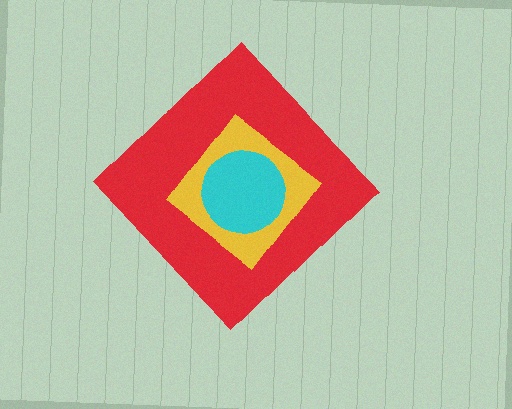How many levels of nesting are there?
3.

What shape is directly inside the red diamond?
The yellow diamond.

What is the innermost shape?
The cyan circle.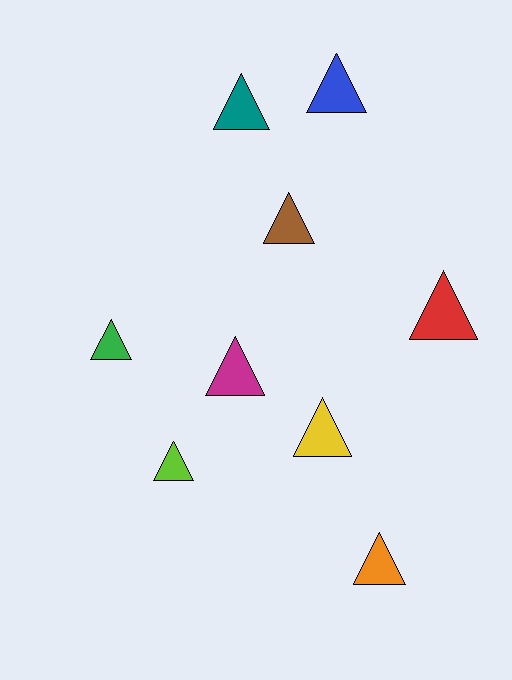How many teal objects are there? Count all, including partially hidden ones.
There is 1 teal object.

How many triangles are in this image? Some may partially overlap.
There are 9 triangles.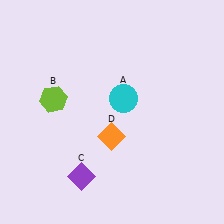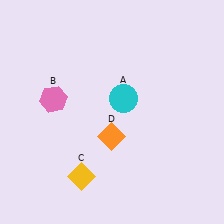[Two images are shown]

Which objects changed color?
B changed from lime to pink. C changed from purple to yellow.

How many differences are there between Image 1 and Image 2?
There are 2 differences between the two images.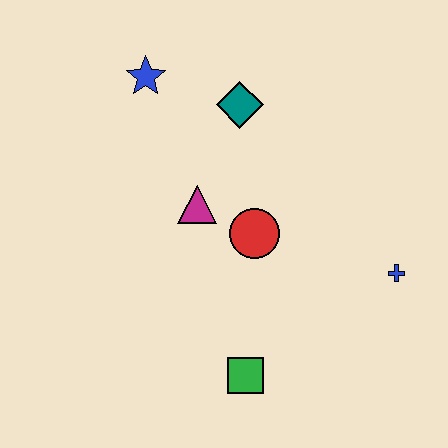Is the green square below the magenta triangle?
Yes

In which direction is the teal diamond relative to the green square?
The teal diamond is above the green square.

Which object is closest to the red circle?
The magenta triangle is closest to the red circle.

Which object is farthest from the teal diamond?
The green square is farthest from the teal diamond.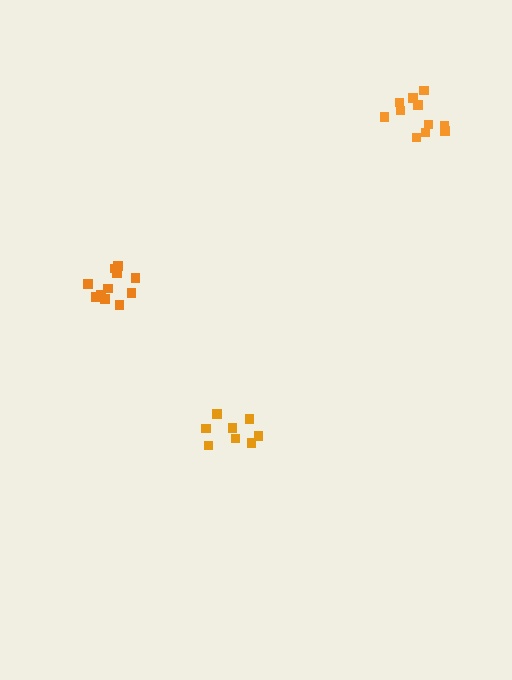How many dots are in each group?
Group 1: 11 dots, Group 2: 11 dots, Group 3: 8 dots (30 total).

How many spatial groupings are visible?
There are 3 spatial groupings.